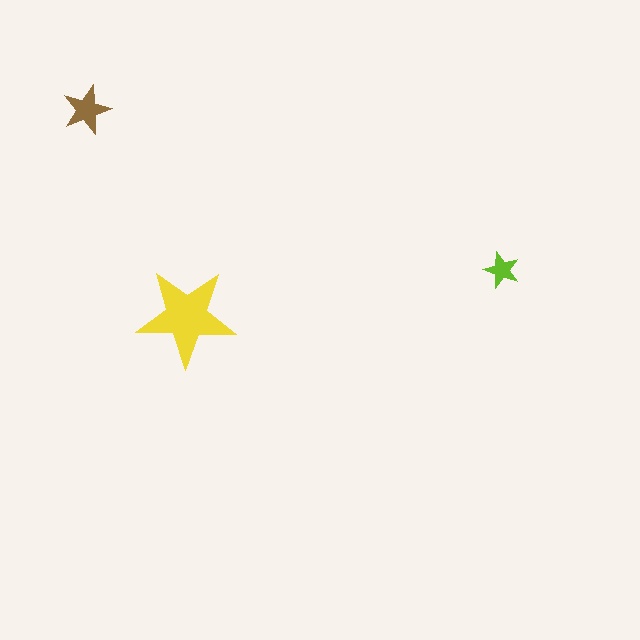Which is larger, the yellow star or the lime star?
The yellow one.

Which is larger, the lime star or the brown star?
The brown one.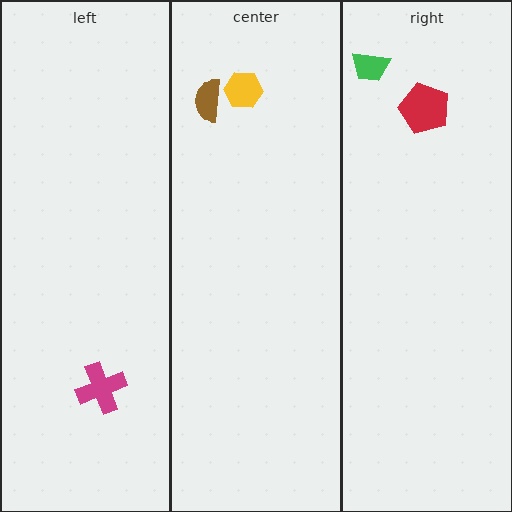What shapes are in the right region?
The red pentagon, the green trapezoid.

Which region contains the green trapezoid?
The right region.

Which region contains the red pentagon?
The right region.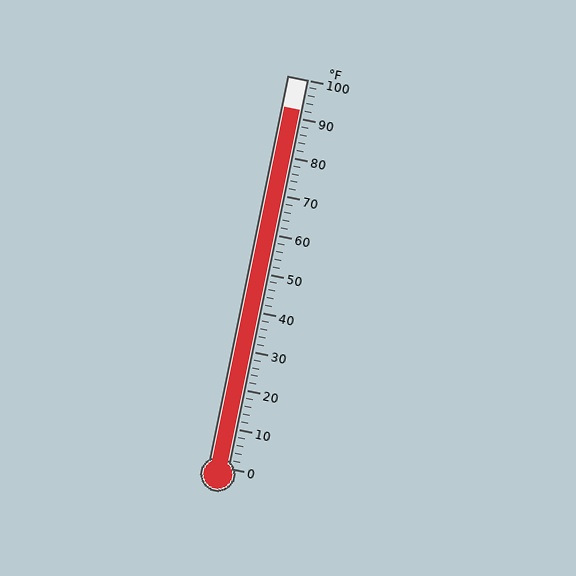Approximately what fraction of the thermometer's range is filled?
The thermometer is filled to approximately 90% of its range.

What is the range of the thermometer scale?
The thermometer scale ranges from 0°F to 100°F.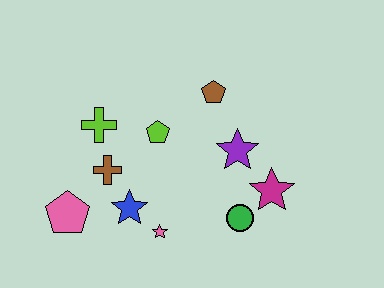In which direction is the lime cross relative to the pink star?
The lime cross is above the pink star.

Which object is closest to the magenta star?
The green circle is closest to the magenta star.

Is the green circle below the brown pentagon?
Yes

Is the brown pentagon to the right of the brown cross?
Yes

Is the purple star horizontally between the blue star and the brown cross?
No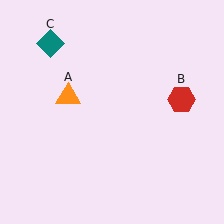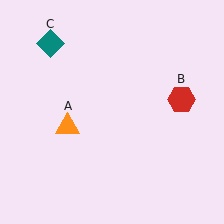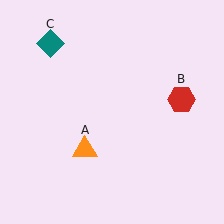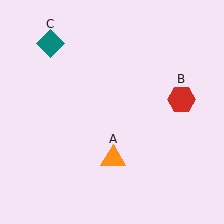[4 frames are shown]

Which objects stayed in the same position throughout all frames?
Red hexagon (object B) and teal diamond (object C) remained stationary.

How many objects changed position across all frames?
1 object changed position: orange triangle (object A).